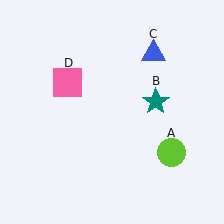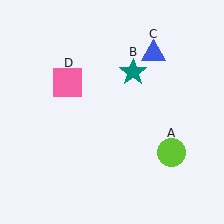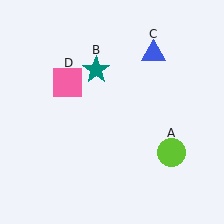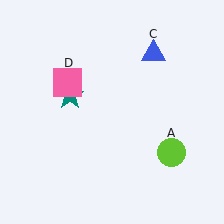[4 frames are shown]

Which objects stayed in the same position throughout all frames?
Lime circle (object A) and blue triangle (object C) and pink square (object D) remained stationary.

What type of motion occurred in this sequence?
The teal star (object B) rotated counterclockwise around the center of the scene.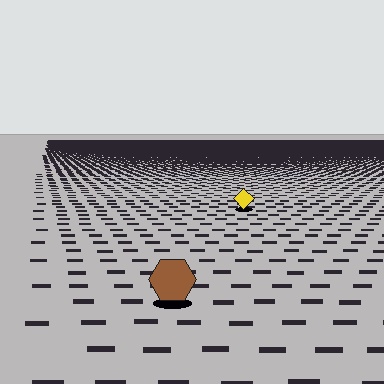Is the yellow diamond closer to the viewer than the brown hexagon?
No. The brown hexagon is closer — you can tell from the texture gradient: the ground texture is coarser near it.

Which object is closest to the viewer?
The brown hexagon is closest. The texture marks near it are larger and more spread out.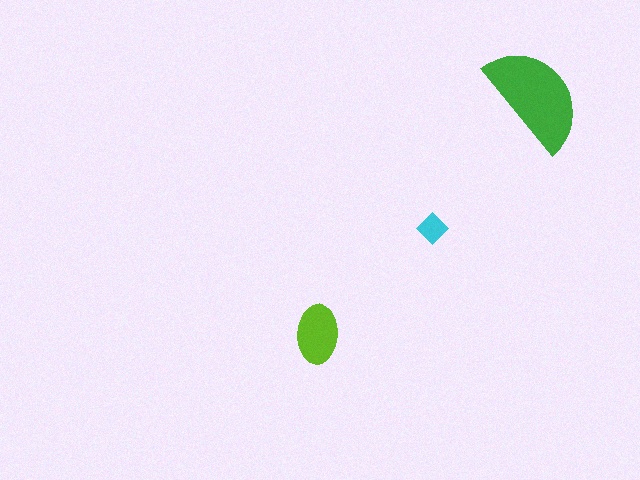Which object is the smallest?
The cyan diamond.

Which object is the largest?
The green semicircle.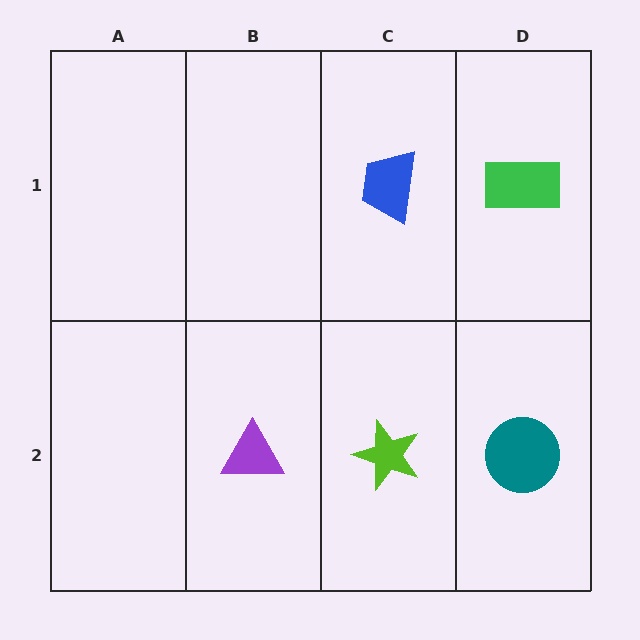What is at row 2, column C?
A lime star.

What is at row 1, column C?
A blue trapezoid.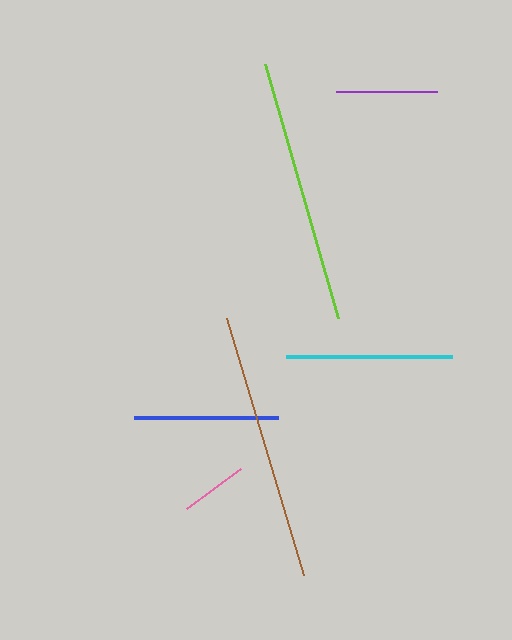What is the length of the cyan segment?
The cyan segment is approximately 166 pixels long.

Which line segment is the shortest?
The pink line is the shortest at approximately 68 pixels.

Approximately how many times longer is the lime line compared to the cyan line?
The lime line is approximately 1.6 times the length of the cyan line.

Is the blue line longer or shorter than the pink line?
The blue line is longer than the pink line.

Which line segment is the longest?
The brown line is the longest at approximately 268 pixels.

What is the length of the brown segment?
The brown segment is approximately 268 pixels long.